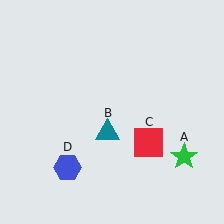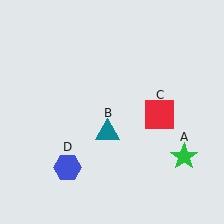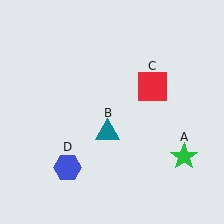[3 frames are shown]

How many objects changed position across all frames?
1 object changed position: red square (object C).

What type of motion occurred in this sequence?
The red square (object C) rotated counterclockwise around the center of the scene.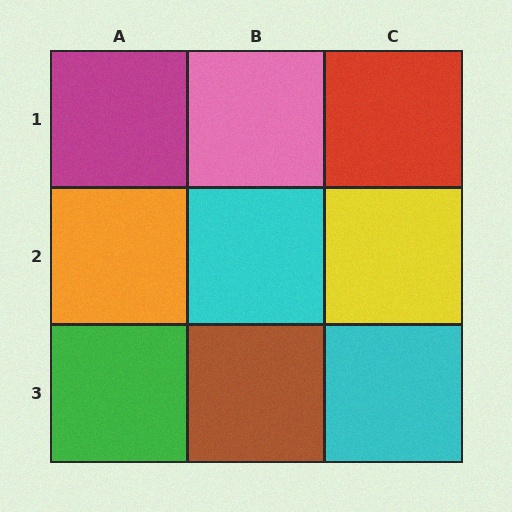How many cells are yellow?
1 cell is yellow.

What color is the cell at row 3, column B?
Brown.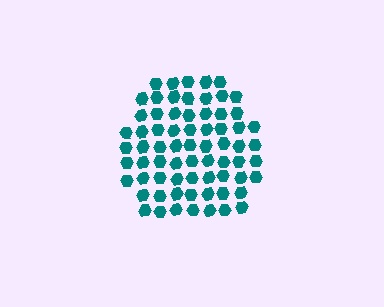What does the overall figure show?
The overall figure shows a hexagon.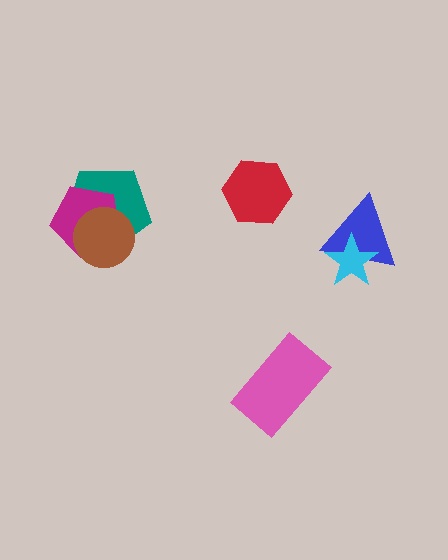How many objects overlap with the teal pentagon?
2 objects overlap with the teal pentagon.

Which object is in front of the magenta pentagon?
The brown circle is in front of the magenta pentagon.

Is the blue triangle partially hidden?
Yes, it is partially covered by another shape.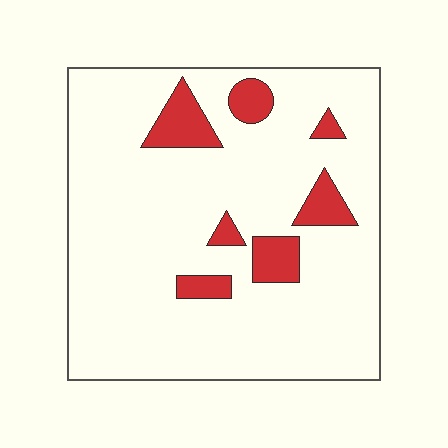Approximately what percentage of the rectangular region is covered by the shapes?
Approximately 10%.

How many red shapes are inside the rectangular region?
7.